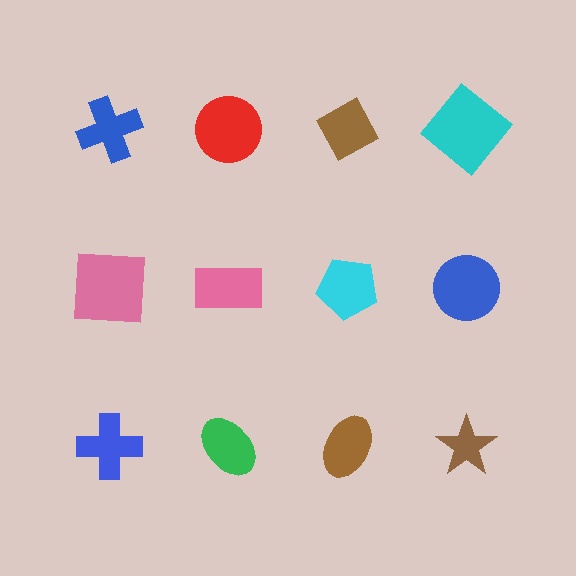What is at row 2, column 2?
A pink rectangle.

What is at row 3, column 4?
A brown star.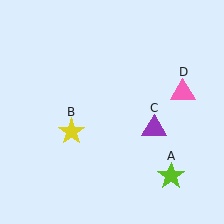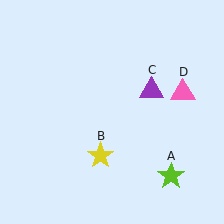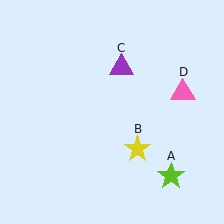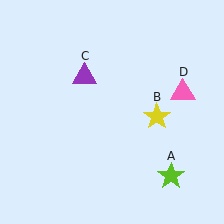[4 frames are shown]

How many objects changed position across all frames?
2 objects changed position: yellow star (object B), purple triangle (object C).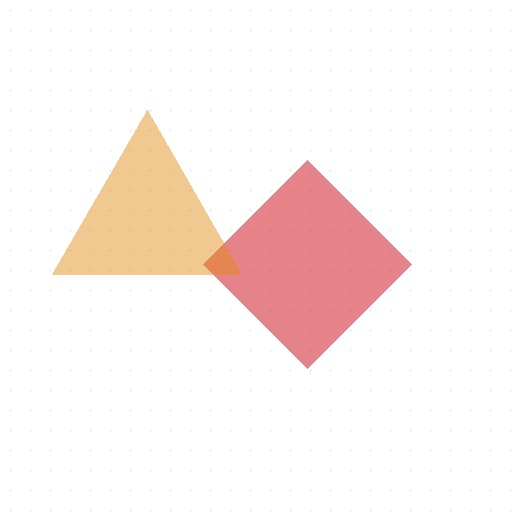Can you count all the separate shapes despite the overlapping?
Yes, there are 2 separate shapes.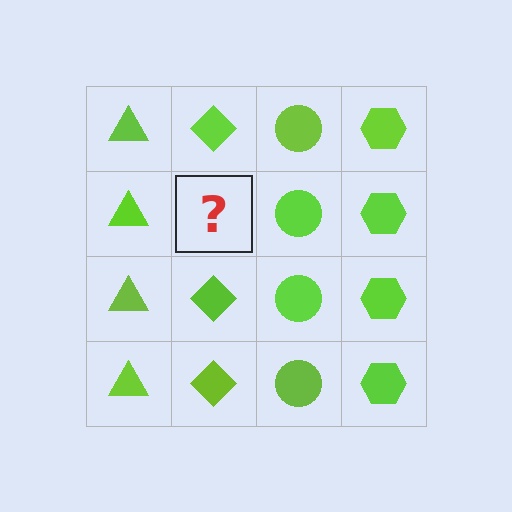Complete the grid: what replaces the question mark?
The question mark should be replaced with a lime diamond.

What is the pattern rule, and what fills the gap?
The rule is that each column has a consistent shape. The gap should be filled with a lime diamond.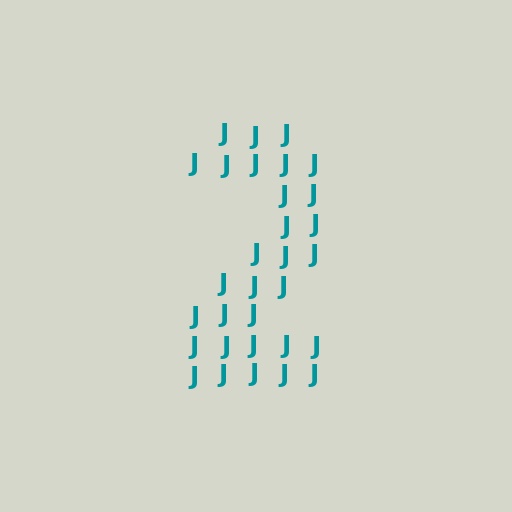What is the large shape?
The large shape is the digit 2.